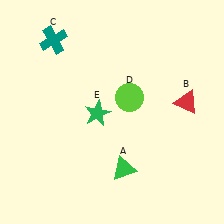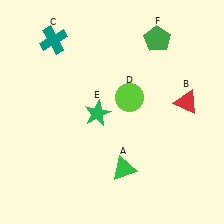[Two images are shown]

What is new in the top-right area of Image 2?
A green pentagon (F) was added in the top-right area of Image 2.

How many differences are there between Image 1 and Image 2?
There is 1 difference between the two images.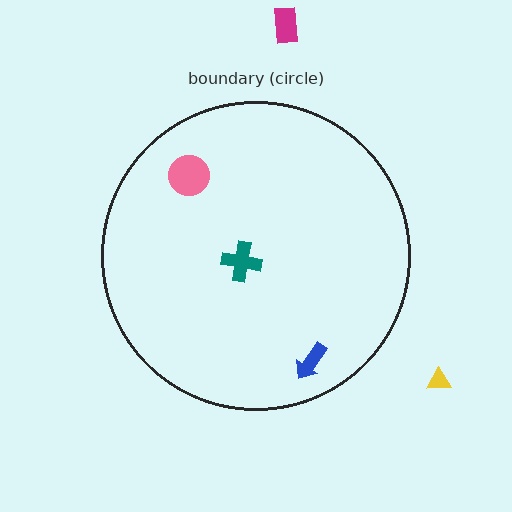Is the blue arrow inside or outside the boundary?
Inside.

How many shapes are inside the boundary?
3 inside, 2 outside.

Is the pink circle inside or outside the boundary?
Inside.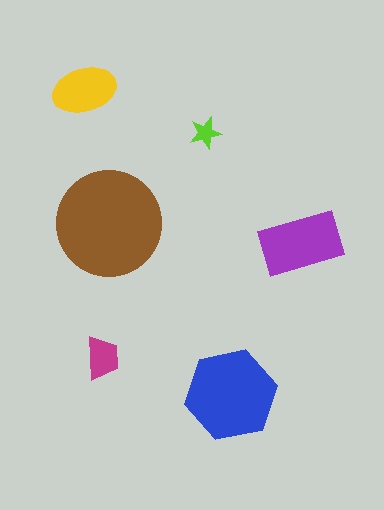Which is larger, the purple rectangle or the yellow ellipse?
The purple rectangle.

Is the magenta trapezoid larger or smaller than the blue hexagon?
Smaller.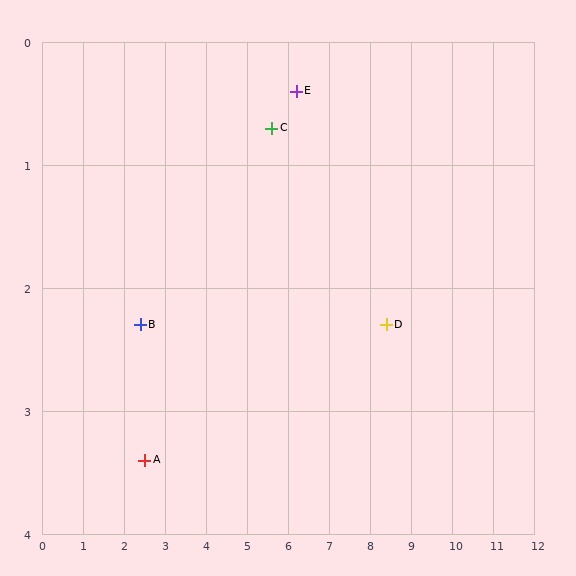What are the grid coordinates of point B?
Point B is at approximately (2.4, 2.3).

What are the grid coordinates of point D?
Point D is at approximately (8.4, 2.3).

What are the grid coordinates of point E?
Point E is at approximately (6.2, 0.4).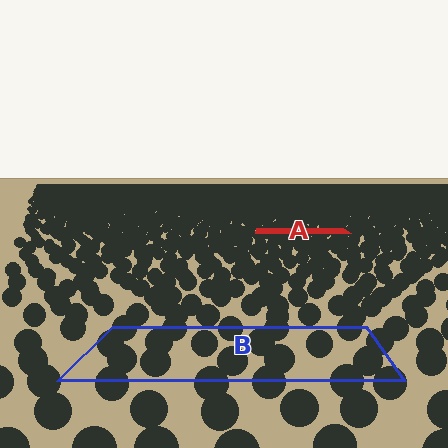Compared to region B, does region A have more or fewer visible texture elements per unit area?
Region A has more texture elements per unit area — they are packed more densely because it is farther away.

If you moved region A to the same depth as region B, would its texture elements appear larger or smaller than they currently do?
They would appear larger. At a closer depth, the same texture elements are projected at a bigger on-screen size.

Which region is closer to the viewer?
Region B is closer. The texture elements there are larger and more spread out.